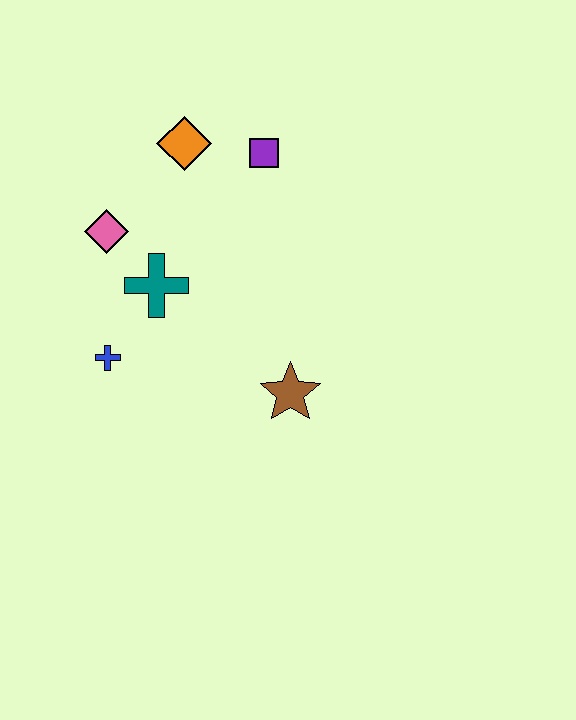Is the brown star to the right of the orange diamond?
Yes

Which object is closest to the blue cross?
The teal cross is closest to the blue cross.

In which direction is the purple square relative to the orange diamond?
The purple square is to the right of the orange diamond.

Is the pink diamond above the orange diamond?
No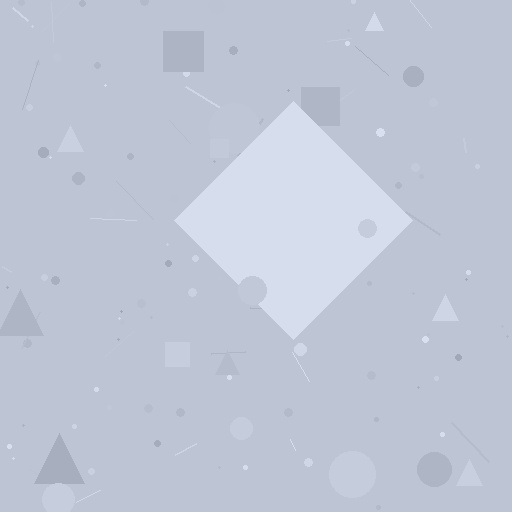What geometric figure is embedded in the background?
A diamond is embedded in the background.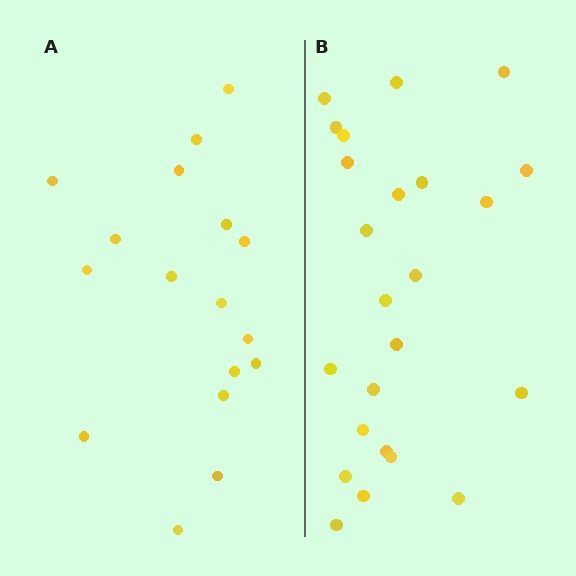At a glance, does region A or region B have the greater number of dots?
Region B (the right region) has more dots.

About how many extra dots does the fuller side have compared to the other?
Region B has roughly 8 or so more dots than region A.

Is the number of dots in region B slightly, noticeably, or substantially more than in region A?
Region B has noticeably more, but not dramatically so. The ratio is roughly 1.4 to 1.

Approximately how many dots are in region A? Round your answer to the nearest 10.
About 20 dots. (The exact count is 17, which rounds to 20.)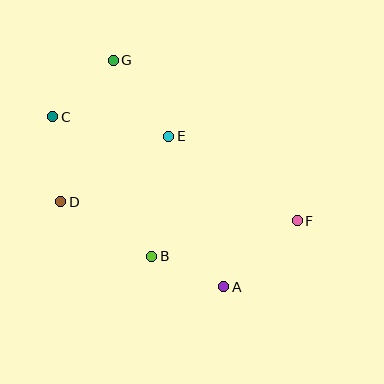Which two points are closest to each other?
Points A and B are closest to each other.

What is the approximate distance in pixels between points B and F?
The distance between B and F is approximately 150 pixels.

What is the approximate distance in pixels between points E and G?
The distance between E and G is approximately 94 pixels.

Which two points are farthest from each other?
Points C and F are farthest from each other.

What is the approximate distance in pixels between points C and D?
The distance between C and D is approximately 85 pixels.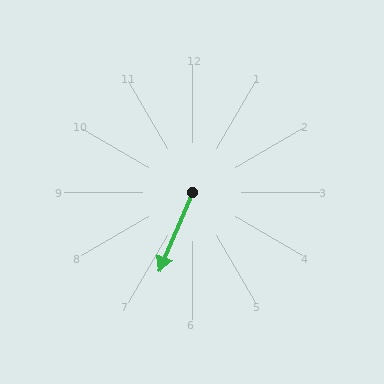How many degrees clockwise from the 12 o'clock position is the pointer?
Approximately 203 degrees.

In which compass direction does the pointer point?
Southwest.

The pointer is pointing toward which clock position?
Roughly 7 o'clock.